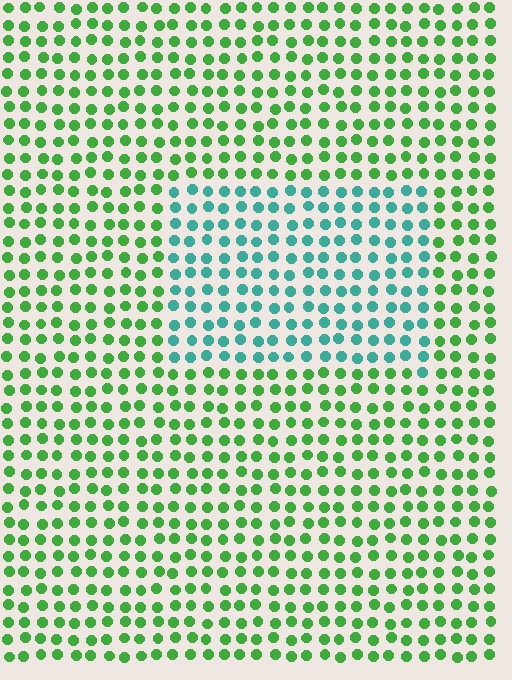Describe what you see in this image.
The image is filled with small green elements in a uniform arrangement. A rectangle-shaped region is visible where the elements are tinted to a slightly different hue, forming a subtle color boundary.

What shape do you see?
I see a rectangle.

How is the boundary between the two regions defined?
The boundary is defined purely by a slight shift in hue (about 52 degrees). Spacing, size, and orientation are identical on both sides.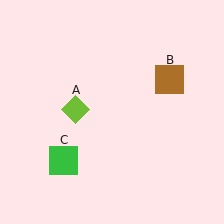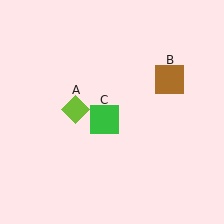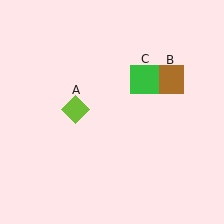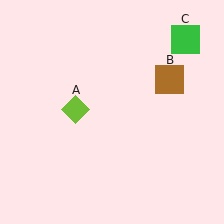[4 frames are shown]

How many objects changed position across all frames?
1 object changed position: green square (object C).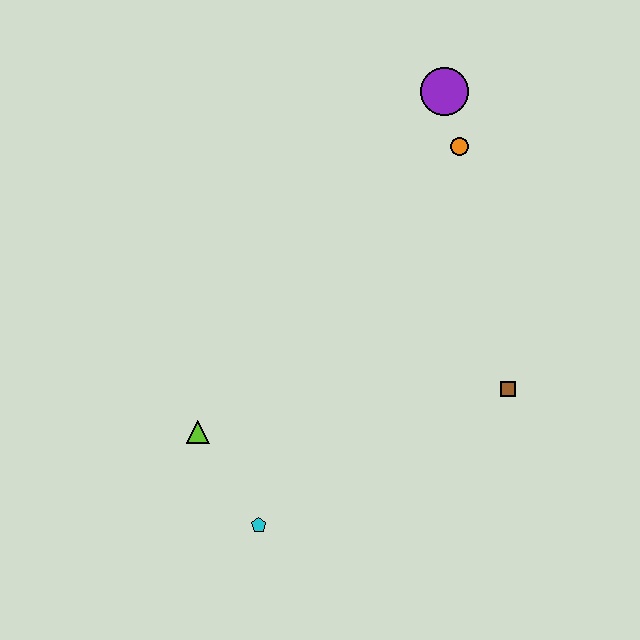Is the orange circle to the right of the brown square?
No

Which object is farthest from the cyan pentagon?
The purple circle is farthest from the cyan pentagon.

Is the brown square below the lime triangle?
No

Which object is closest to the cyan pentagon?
The lime triangle is closest to the cyan pentagon.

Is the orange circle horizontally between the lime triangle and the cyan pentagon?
No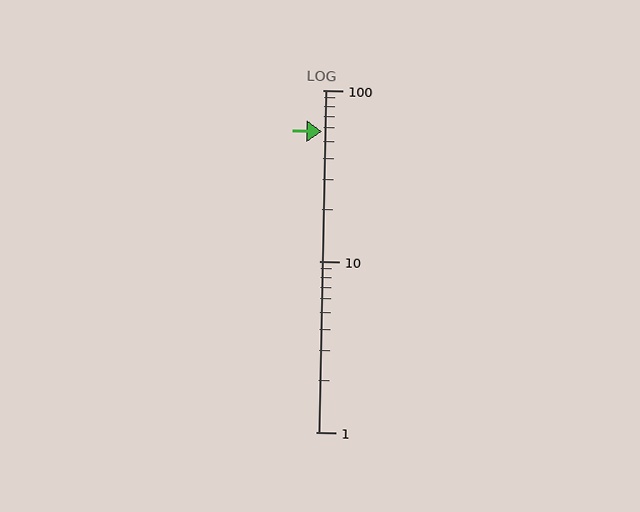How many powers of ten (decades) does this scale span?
The scale spans 2 decades, from 1 to 100.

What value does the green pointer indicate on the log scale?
The pointer indicates approximately 57.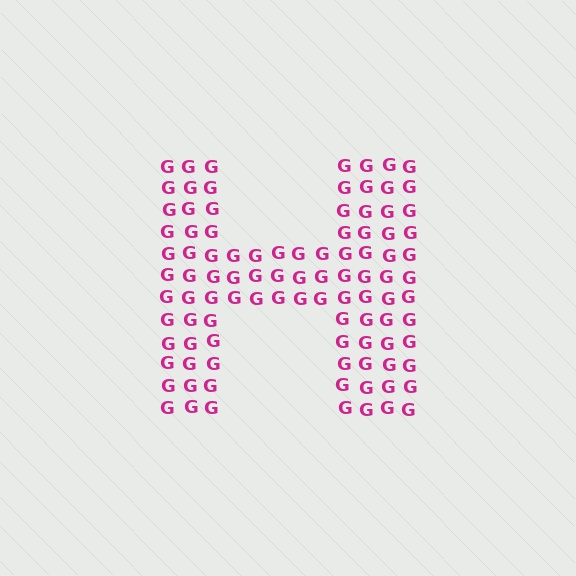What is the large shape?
The large shape is the letter H.